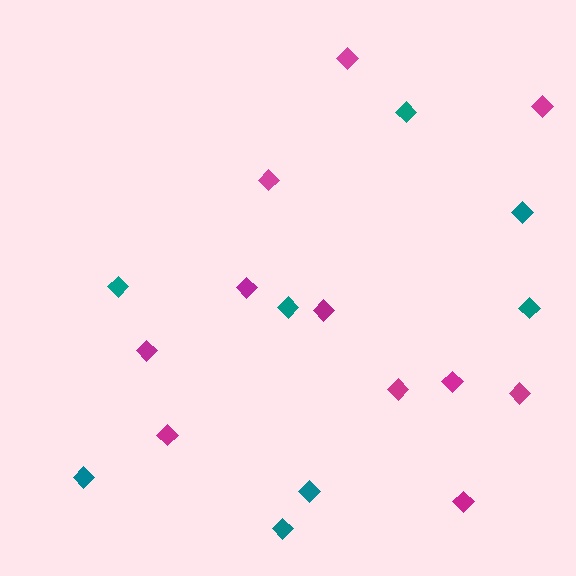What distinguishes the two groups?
There are 2 groups: one group of magenta diamonds (11) and one group of teal diamonds (8).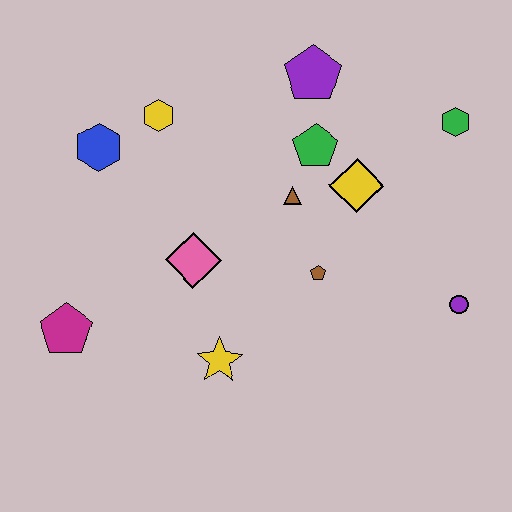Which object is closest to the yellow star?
The pink diamond is closest to the yellow star.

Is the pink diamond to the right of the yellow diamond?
No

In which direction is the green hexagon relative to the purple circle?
The green hexagon is above the purple circle.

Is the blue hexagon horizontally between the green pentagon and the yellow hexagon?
No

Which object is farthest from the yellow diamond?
The magenta pentagon is farthest from the yellow diamond.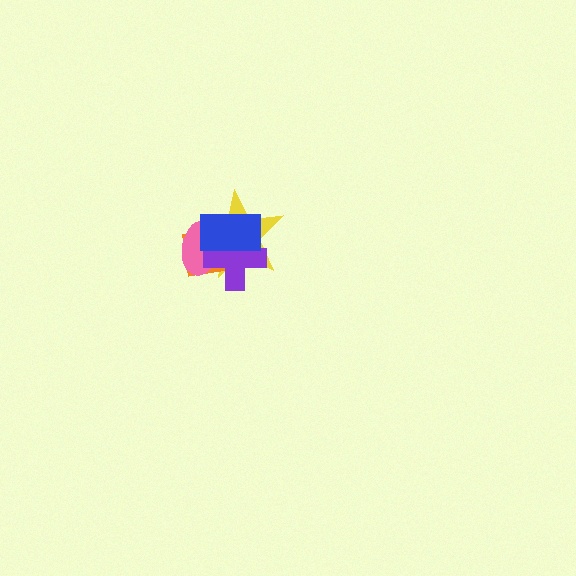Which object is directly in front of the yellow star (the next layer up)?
The orange rectangle is directly in front of the yellow star.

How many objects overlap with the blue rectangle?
4 objects overlap with the blue rectangle.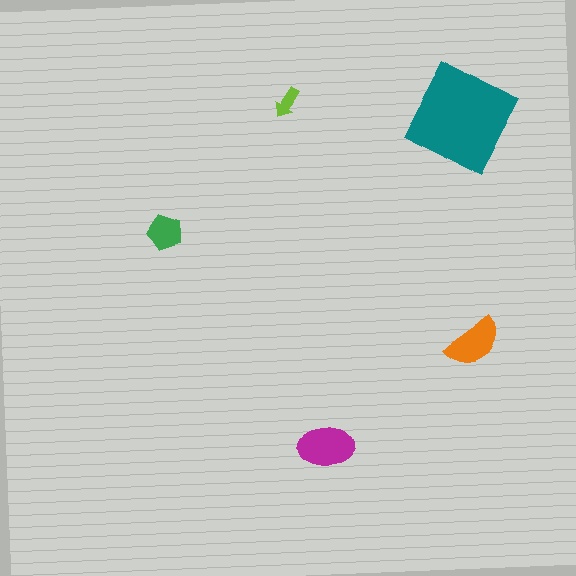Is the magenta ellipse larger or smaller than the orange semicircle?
Larger.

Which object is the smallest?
The lime arrow.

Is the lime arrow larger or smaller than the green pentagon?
Smaller.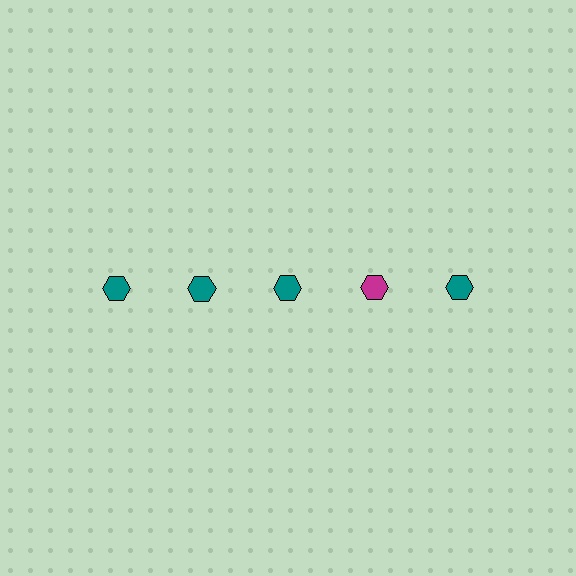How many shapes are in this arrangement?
There are 5 shapes arranged in a grid pattern.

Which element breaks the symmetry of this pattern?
The magenta hexagon in the top row, second from right column breaks the symmetry. All other shapes are teal hexagons.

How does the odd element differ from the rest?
It has a different color: magenta instead of teal.